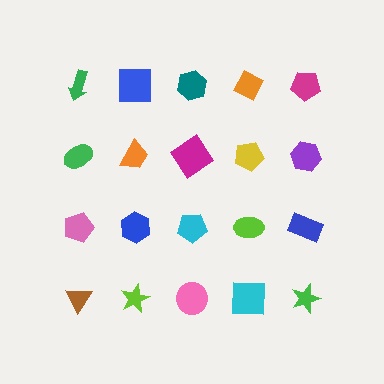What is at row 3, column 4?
A lime ellipse.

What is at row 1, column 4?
An orange diamond.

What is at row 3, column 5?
A blue rectangle.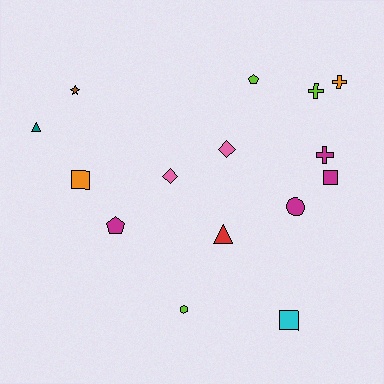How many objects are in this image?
There are 15 objects.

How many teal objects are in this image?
There is 1 teal object.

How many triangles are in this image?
There are 2 triangles.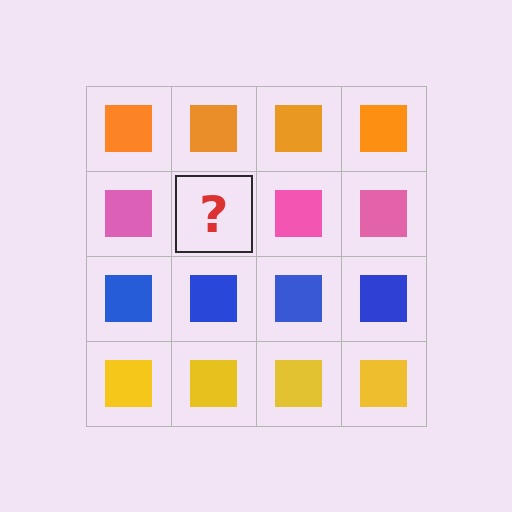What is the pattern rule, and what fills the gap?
The rule is that each row has a consistent color. The gap should be filled with a pink square.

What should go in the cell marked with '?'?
The missing cell should contain a pink square.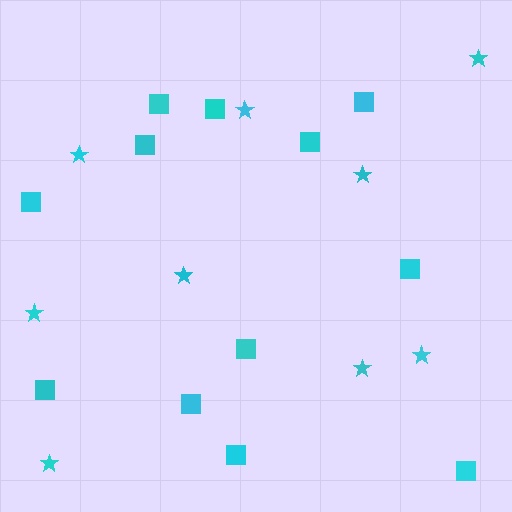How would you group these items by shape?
There are 2 groups: one group of squares (12) and one group of stars (9).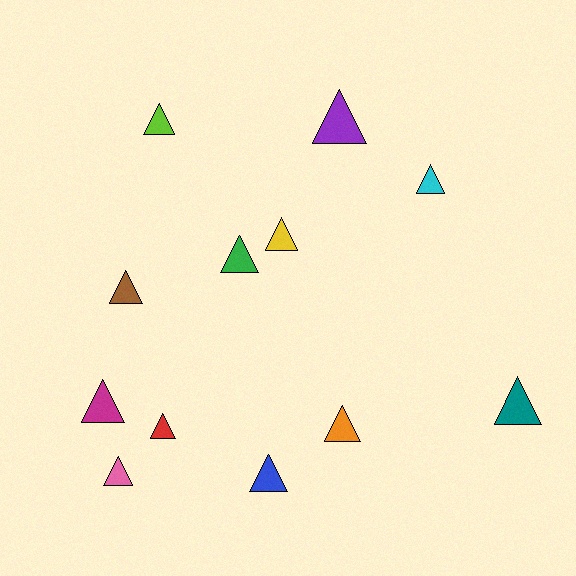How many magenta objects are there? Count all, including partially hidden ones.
There is 1 magenta object.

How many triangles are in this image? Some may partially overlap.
There are 12 triangles.